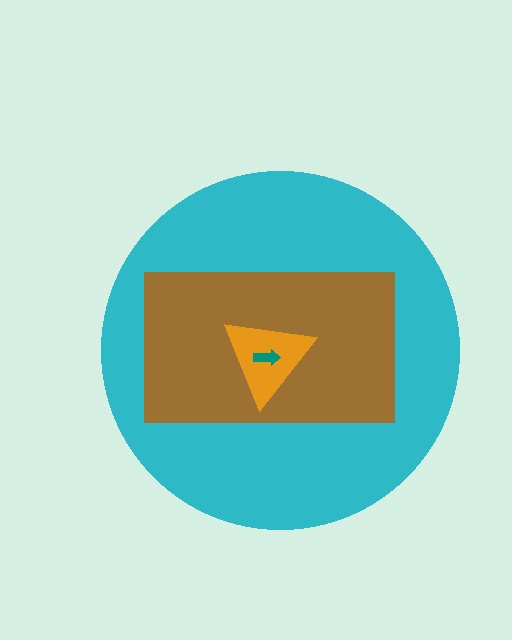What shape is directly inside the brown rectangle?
The orange triangle.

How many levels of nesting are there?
4.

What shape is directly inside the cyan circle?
The brown rectangle.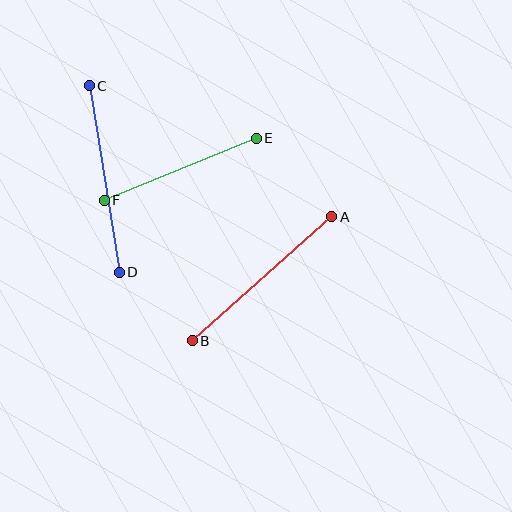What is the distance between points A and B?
The distance is approximately 187 pixels.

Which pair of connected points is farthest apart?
Points C and D are farthest apart.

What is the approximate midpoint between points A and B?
The midpoint is at approximately (262, 279) pixels.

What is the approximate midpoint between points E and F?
The midpoint is at approximately (180, 169) pixels.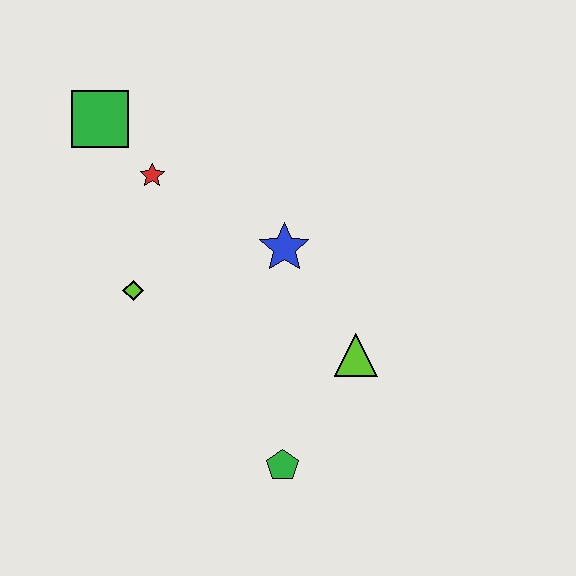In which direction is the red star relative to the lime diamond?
The red star is above the lime diamond.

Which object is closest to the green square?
The red star is closest to the green square.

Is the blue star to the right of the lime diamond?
Yes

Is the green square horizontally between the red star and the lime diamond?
No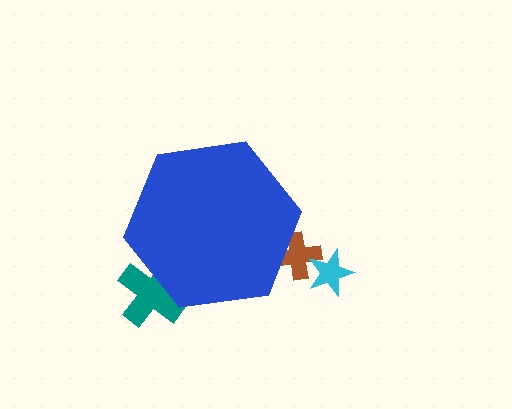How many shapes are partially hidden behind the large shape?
2 shapes are partially hidden.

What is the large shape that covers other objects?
A blue hexagon.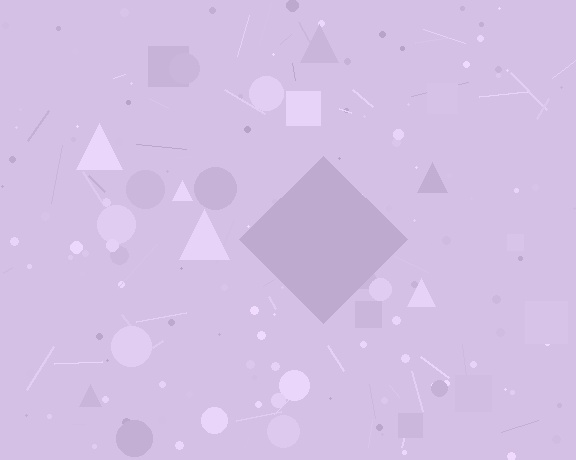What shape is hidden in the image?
A diamond is hidden in the image.